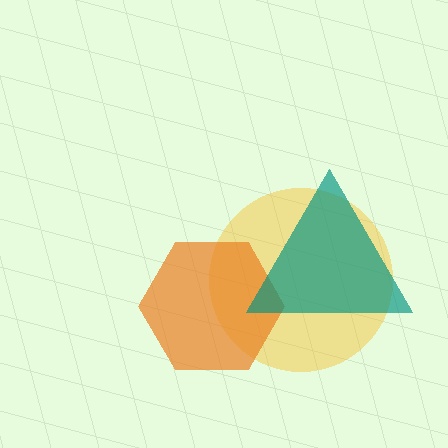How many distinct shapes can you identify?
There are 3 distinct shapes: a yellow circle, an orange hexagon, a teal triangle.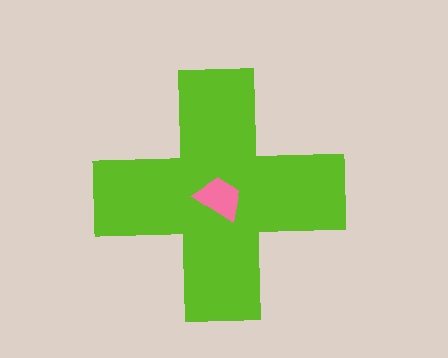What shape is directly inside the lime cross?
The pink trapezoid.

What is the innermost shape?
The pink trapezoid.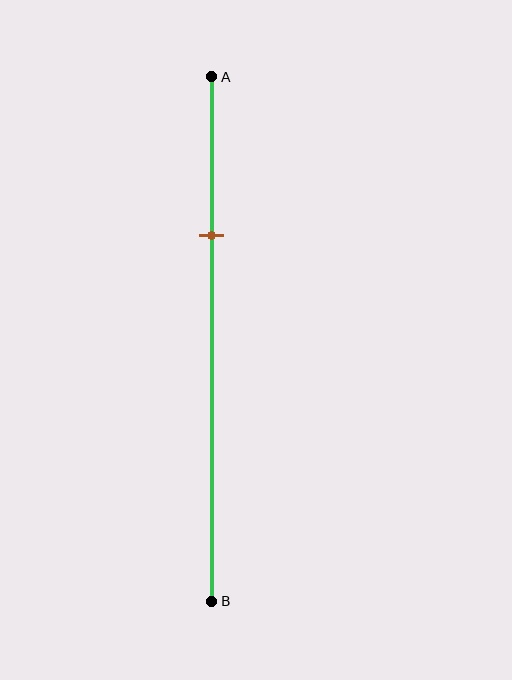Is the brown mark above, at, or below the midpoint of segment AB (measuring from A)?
The brown mark is above the midpoint of segment AB.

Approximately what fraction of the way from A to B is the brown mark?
The brown mark is approximately 30% of the way from A to B.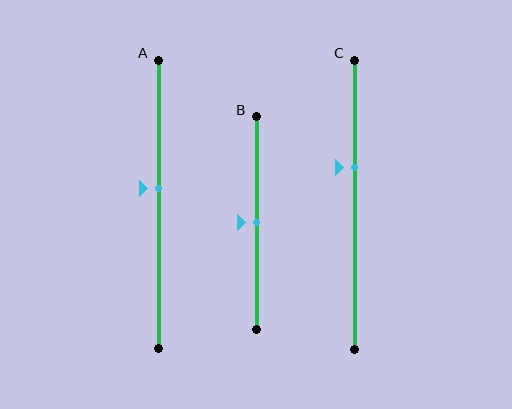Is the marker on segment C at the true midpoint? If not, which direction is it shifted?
No, the marker on segment C is shifted upward by about 13% of the segment length.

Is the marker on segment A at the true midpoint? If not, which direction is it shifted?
No, the marker on segment A is shifted upward by about 5% of the segment length.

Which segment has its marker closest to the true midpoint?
Segment B has its marker closest to the true midpoint.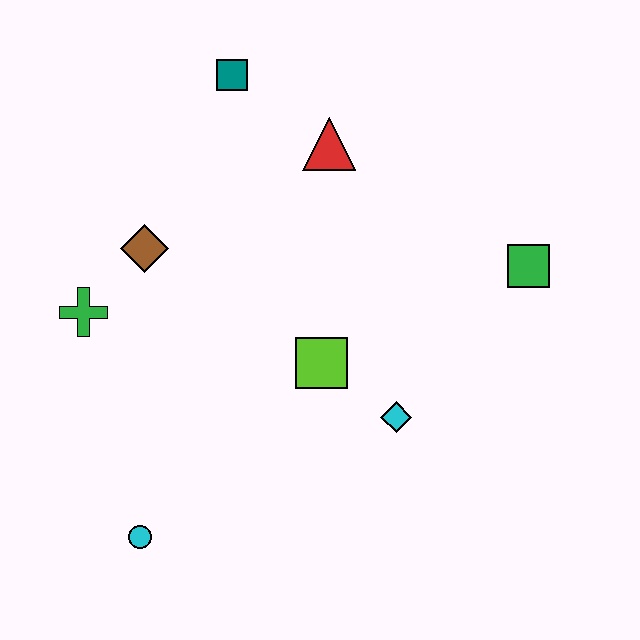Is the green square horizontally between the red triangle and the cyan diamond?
No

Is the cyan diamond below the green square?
Yes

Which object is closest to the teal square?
The red triangle is closest to the teal square.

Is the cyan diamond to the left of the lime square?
No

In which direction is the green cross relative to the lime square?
The green cross is to the left of the lime square.